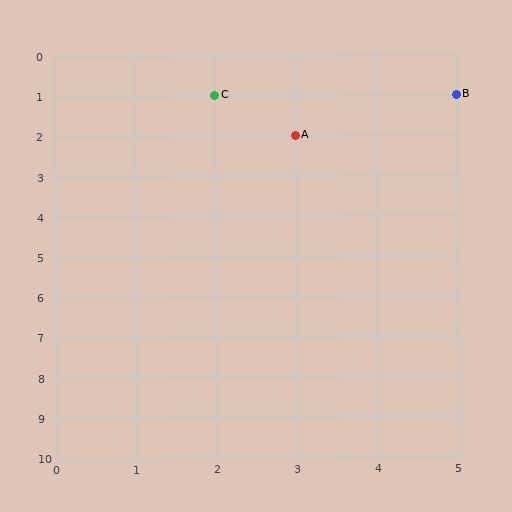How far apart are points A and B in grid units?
Points A and B are 2 columns and 1 row apart (about 2.2 grid units diagonally).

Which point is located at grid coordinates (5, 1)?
Point B is at (5, 1).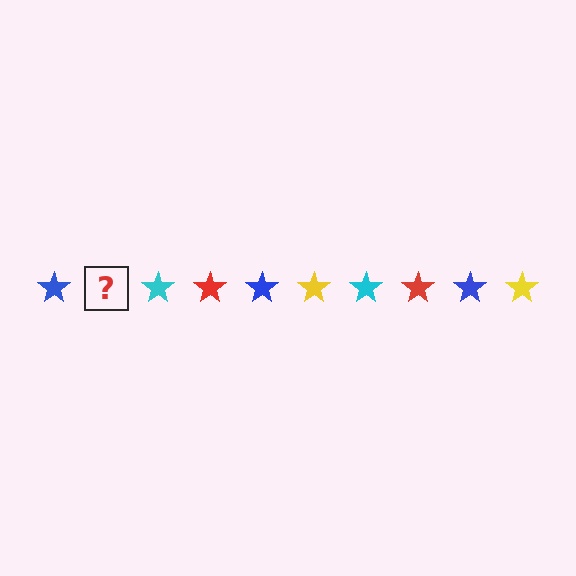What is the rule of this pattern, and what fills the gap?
The rule is that the pattern cycles through blue, yellow, cyan, red stars. The gap should be filled with a yellow star.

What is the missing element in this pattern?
The missing element is a yellow star.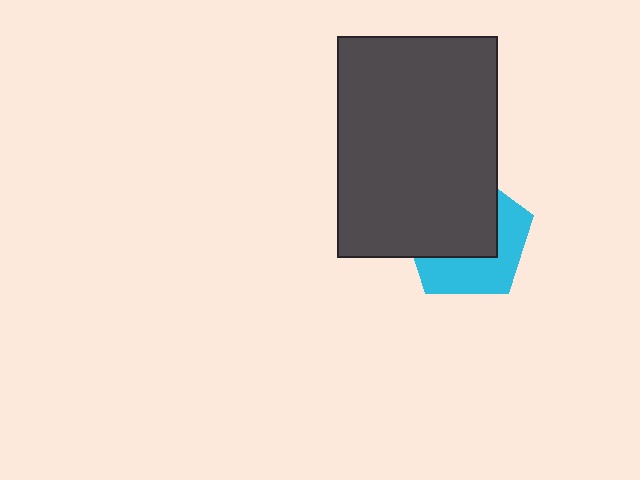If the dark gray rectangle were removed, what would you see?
You would see the complete cyan pentagon.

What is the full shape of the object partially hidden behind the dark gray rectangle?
The partially hidden object is a cyan pentagon.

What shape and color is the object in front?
The object in front is a dark gray rectangle.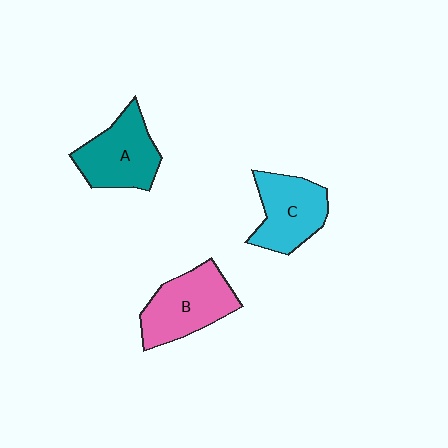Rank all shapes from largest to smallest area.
From largest to smallest: B (pink), A (teal), C (cyan).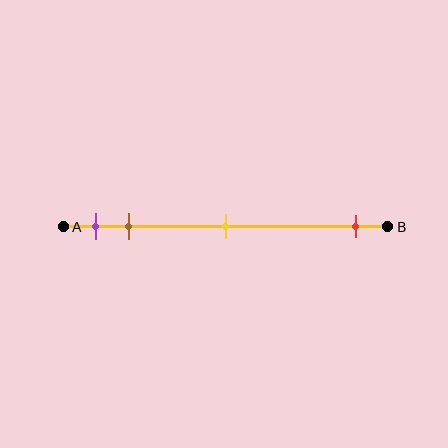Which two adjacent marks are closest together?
The purple and brown marks are the closest adjacent pair.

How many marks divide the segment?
There are 4 marks dividing the segment.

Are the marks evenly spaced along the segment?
No, the marks are not evenly spaced.